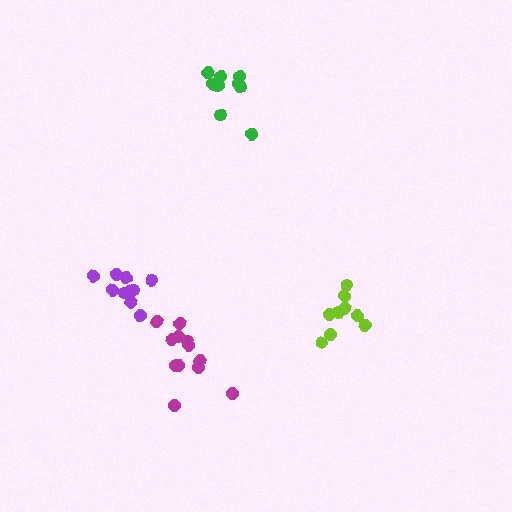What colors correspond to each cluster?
The clusters are colored: magenta, green, lime, purple.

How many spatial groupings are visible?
There are 4 spatial groupings.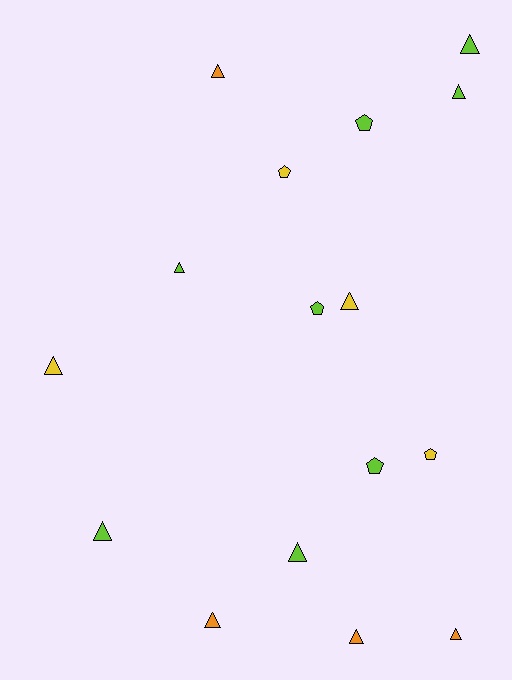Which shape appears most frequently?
Triangle, with 11 objects.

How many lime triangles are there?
There are 5 lime triangles.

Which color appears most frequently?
Lime, with 8 objects.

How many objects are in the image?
There are 16 objects.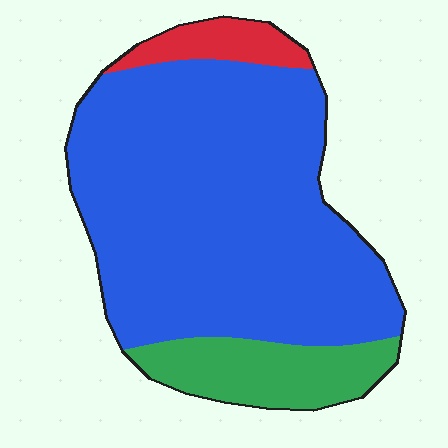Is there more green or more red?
Green.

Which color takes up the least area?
Red, at roughly 5%.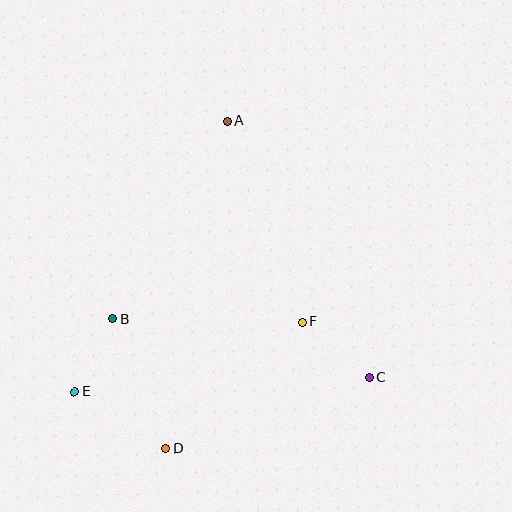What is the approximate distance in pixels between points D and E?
The distance between D and E is approximately 107 pixels.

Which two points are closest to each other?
Points B and E are closest to each other.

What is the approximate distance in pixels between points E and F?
The distance between E and F is approximately 238 pixels.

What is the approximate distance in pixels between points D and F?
The distance between D and F is approximately 187 pixels.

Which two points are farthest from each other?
Points A and D are farthest from each other.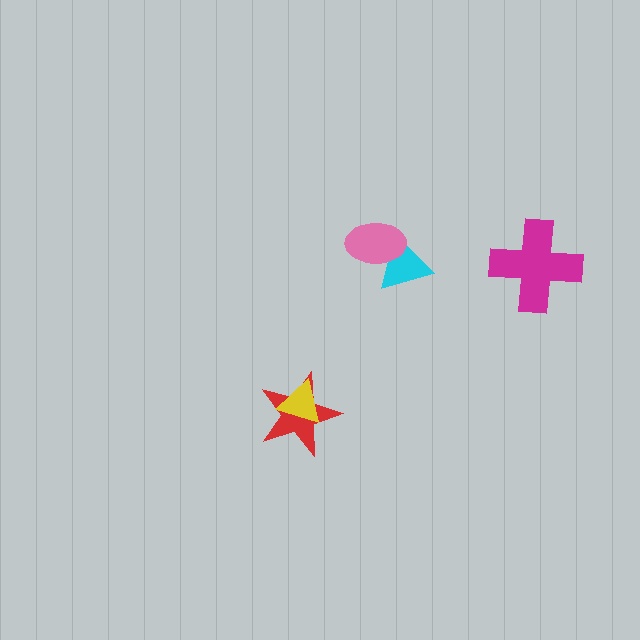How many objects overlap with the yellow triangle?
1 object overlaps with the yellow triangle.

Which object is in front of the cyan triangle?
The pink ellipse is in front of the cyan triangle.